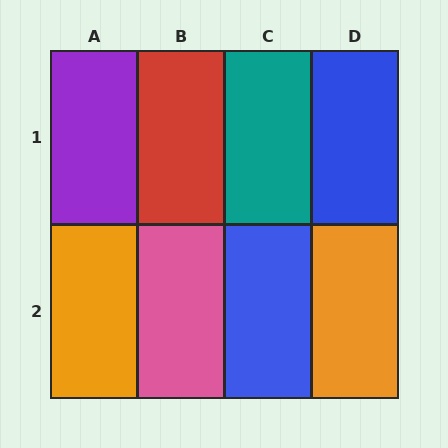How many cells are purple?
1 cell is purple.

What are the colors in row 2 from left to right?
Orange, pink, blue, orange.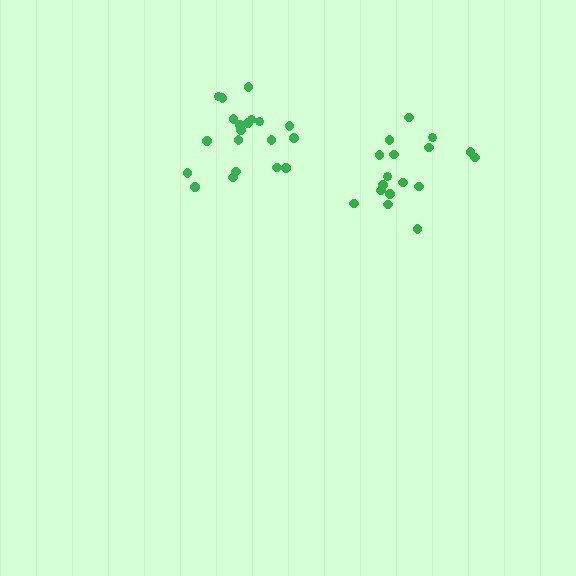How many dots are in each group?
Group 1: 20 dots, Group 2: 17 dots (37 total).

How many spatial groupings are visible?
There are 2 spatial groupings.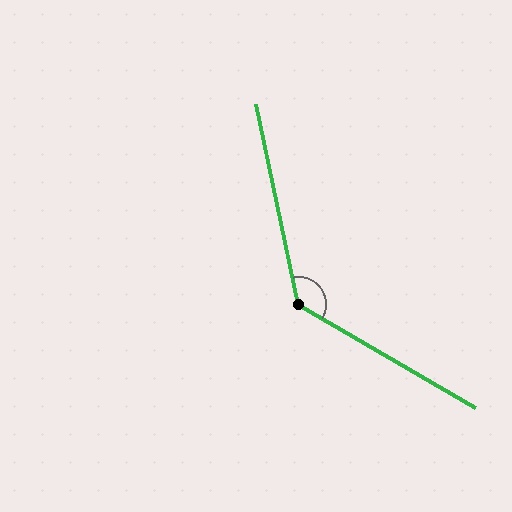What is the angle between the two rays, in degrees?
Approximately 132 degrees.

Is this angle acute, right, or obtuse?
It is obtuse.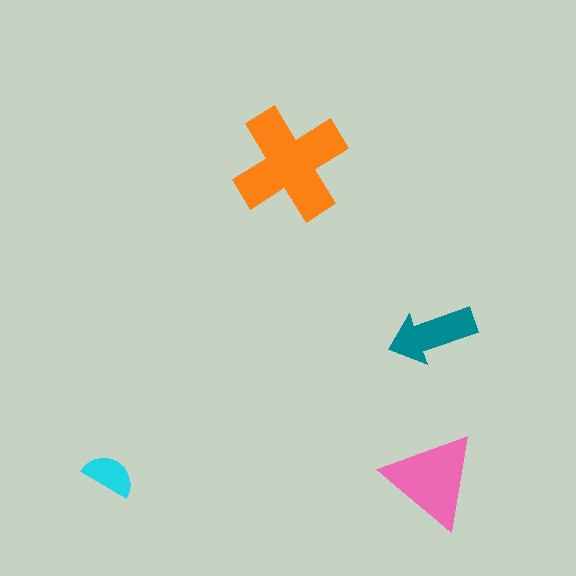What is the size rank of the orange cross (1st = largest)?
1st.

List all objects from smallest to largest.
The cyan semicircle, the teal arrow, the pink triangle, the orange cross.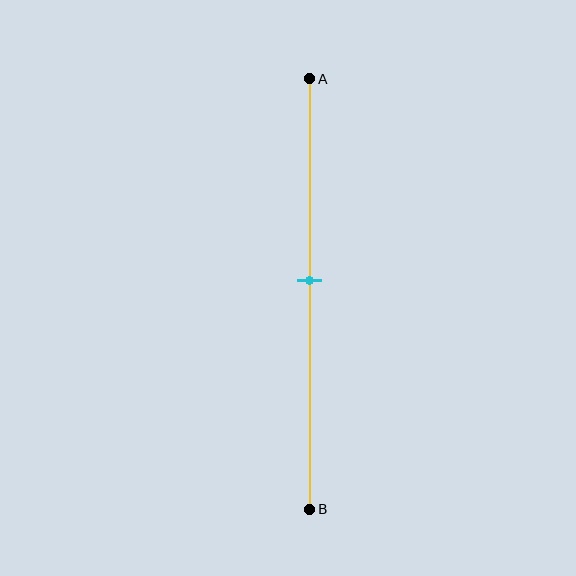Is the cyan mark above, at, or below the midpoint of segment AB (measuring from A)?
The cyan mark is above the midpoint of segment AB.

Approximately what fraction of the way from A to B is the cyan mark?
The cyan mark is approximately 45% of the way from A to B.